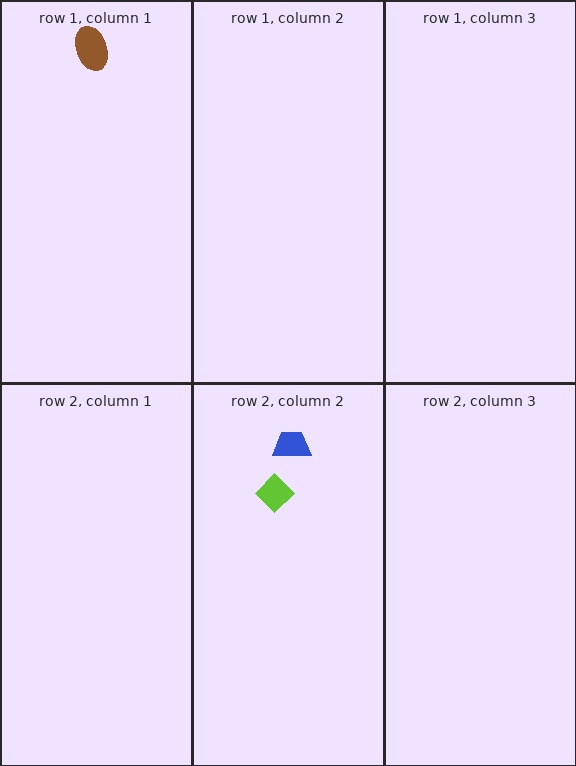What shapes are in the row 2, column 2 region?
The lime diamond, the blue trapezoid.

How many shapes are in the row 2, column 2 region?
2.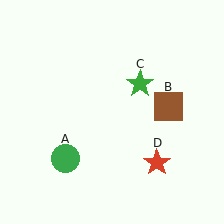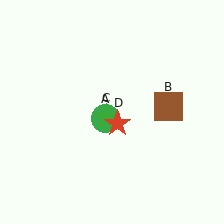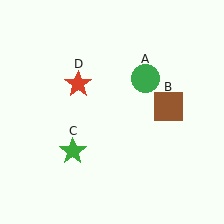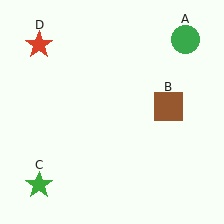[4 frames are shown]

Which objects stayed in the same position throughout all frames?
Brown square (object B) remained stationary.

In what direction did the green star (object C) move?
The green star (object C) moved down and to the left.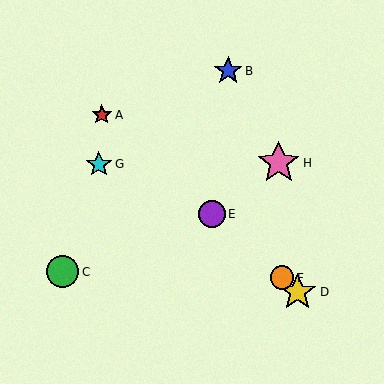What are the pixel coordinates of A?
Object A is at (102, 115).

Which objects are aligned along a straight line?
Objects A, D, E, F are aligned along a straight line.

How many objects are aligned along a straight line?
4 objects (A, D, E, F) are aligned along a straight line.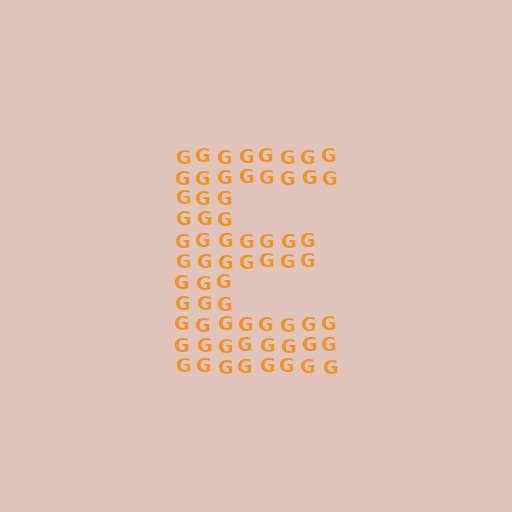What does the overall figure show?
The overall figure shows the letter E.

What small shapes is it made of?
It is made of small letter G's.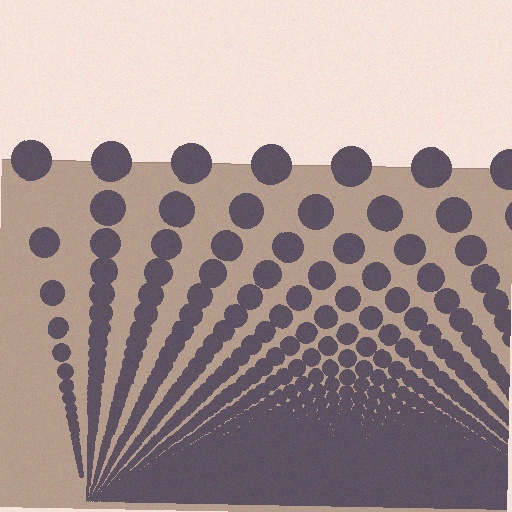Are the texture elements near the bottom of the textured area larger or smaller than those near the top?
Smaller. The gradient is inverted — elements near the bottom are smaller and denser.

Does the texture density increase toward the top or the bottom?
Density increases toward the bottom.